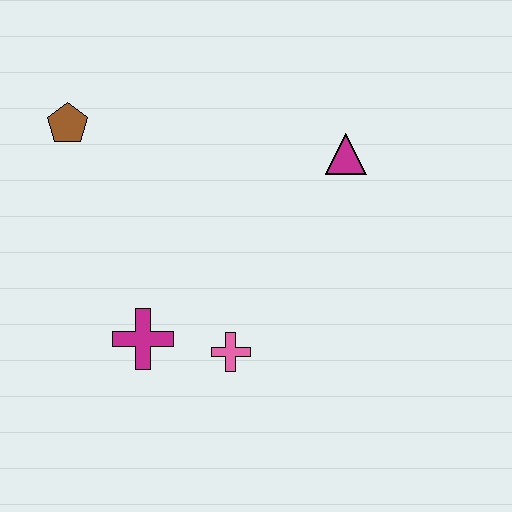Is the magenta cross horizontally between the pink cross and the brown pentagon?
Yes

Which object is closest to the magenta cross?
The pink cross is closest to the magenta cross.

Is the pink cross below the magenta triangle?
Yes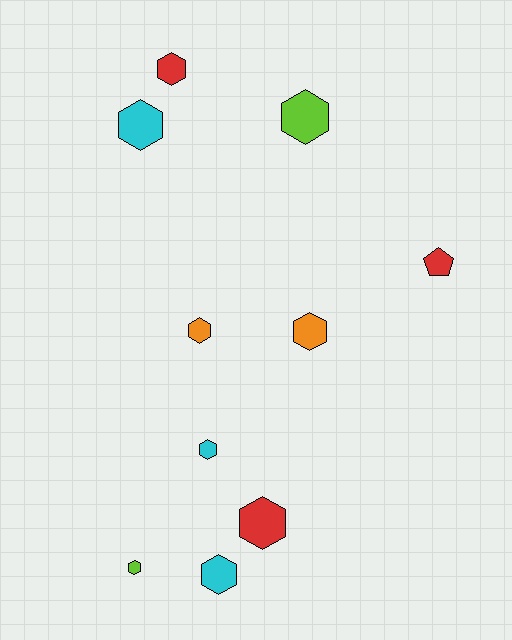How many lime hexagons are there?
There are 2 lime hexagons.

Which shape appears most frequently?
Hexagon, with 9 objects.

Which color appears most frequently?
Red, with 3 objects.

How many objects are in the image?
There are 10 objects.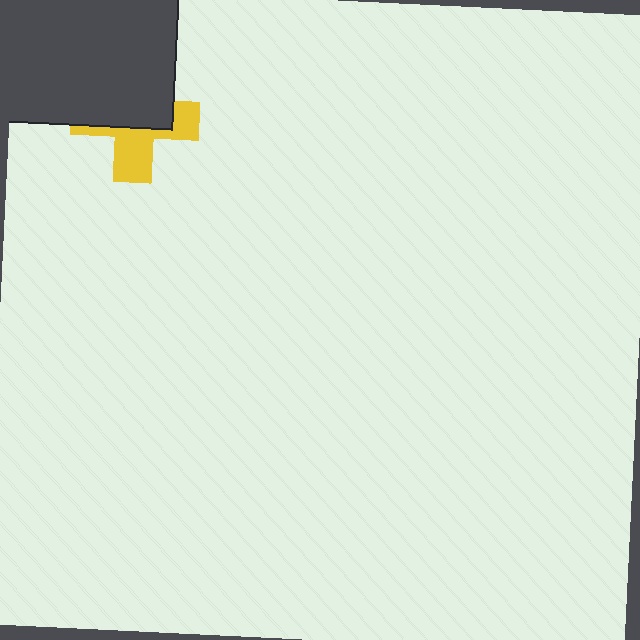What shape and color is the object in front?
The object in front is a dark gray square.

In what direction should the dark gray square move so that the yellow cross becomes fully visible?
The dark gray square should move up. That is the shortest direction to clear the overlap and leave the yellow cross fully visible.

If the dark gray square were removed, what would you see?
You would see the complete yellow cross.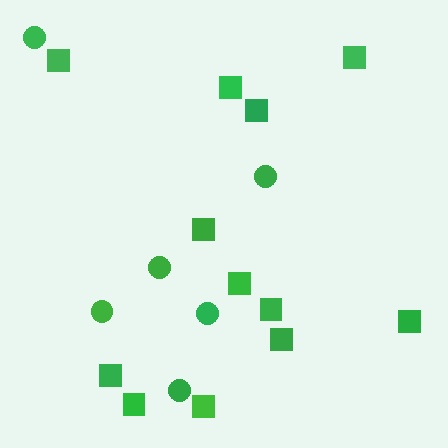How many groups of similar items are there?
There are 2 groups: one group of circles (6) and one group of squares (12).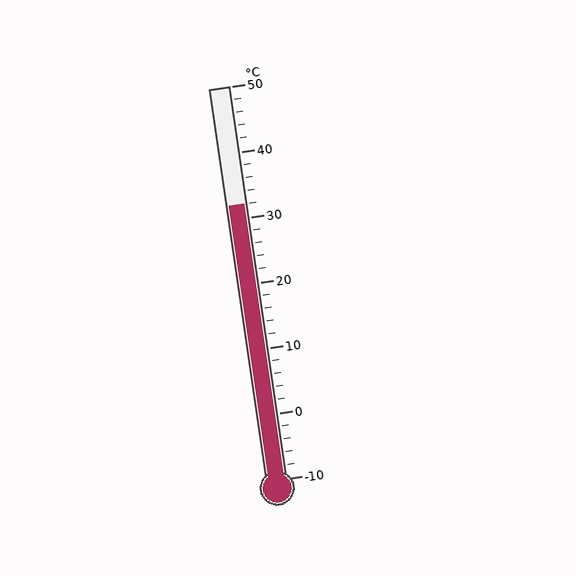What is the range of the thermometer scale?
The thermometer scale ranges from -10°C to 50°C.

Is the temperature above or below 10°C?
The temperature is above 10°C.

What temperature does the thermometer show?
The thermometer shows approximately 32°C.